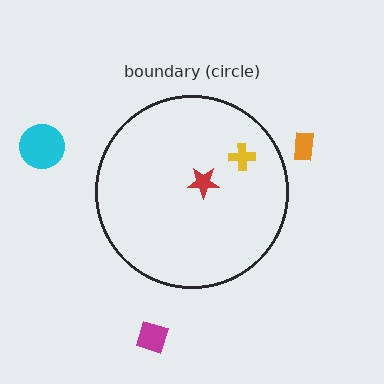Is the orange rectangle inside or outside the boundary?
Outside.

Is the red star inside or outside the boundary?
Inside.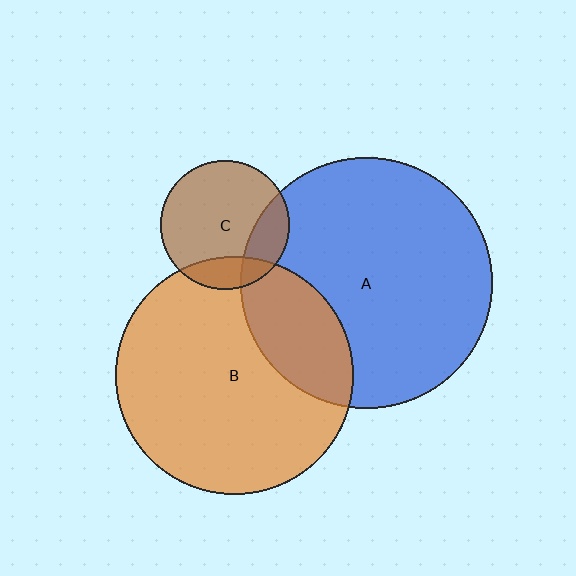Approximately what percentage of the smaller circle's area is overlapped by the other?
Approximately 25%.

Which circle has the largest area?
Circle A (blue).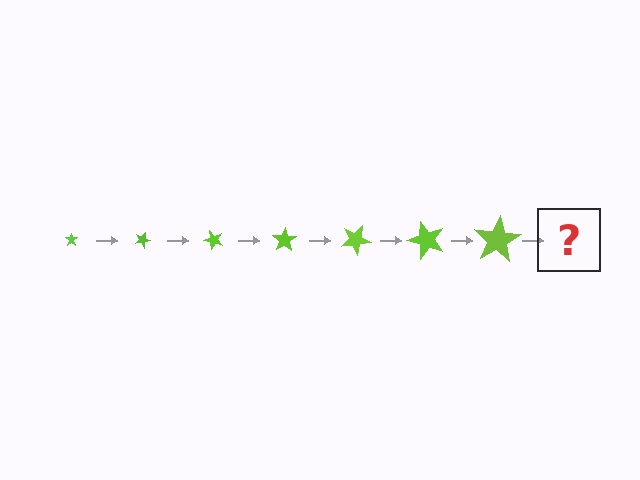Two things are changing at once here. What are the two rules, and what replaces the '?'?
The two rules are that the star grows larger each step and it rotates 25 degrees each step. The '?' should be a star, larger than the previous one and rotated 175 degrees from the start.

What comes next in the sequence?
The next element should be a star, larger than the previous one and rotated 175 degrees from the start.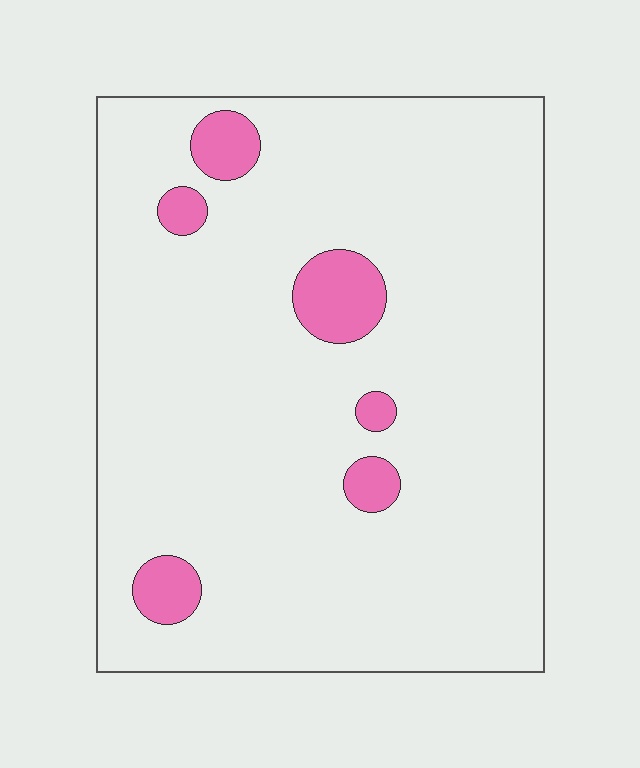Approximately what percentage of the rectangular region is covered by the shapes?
Approximately 10%.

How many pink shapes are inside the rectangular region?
6.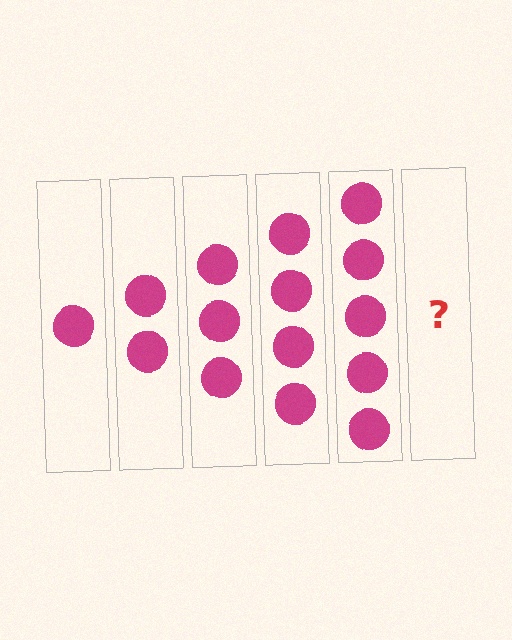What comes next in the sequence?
The next element should be 6 circles.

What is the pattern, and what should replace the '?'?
The pattern is that each step adds one more circle. The '?' should be 6 circles.